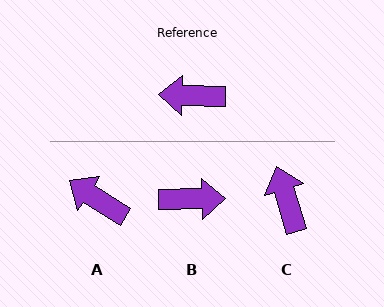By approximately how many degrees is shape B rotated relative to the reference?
Approximately 178 degrees clockwise.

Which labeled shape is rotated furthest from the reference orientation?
B, about 178 degrees away.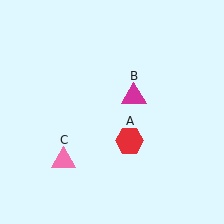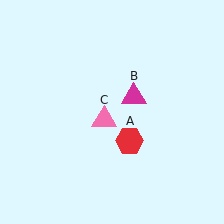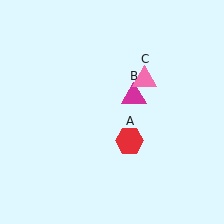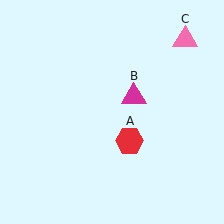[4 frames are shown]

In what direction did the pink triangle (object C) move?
The pink triangle (object C) moved up and to the right.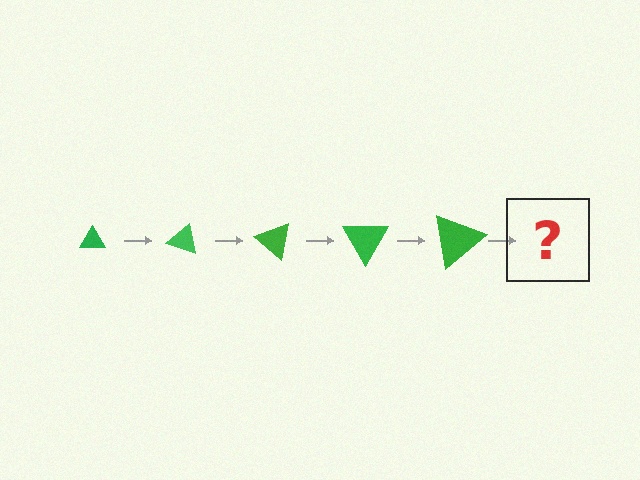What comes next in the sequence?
The next element should be a triangle, larger than the previous one and rotated 100 degrees from the start.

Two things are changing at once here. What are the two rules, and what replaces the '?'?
The two rules are that the triangle grows larger each step and it rotates 20 degrees each step. The '?' should be a triangle, larger than the previous one and rotated 100 degrees from the start.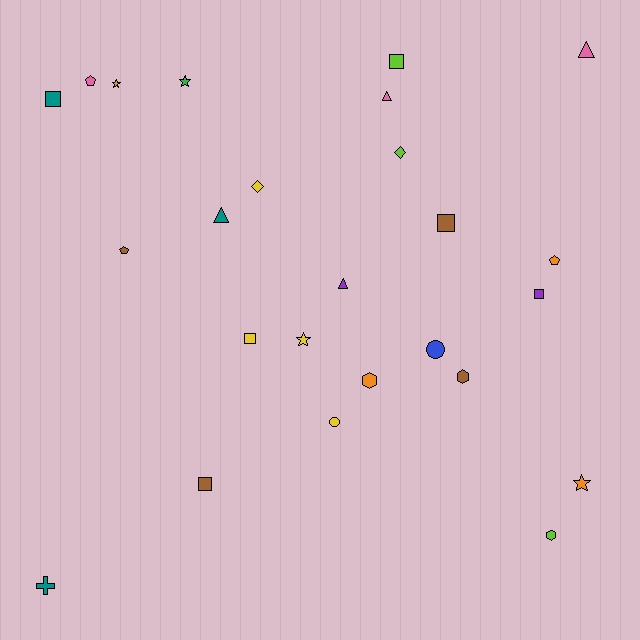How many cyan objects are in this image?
There are no cyan objects.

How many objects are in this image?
There are 25 objects.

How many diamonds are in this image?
There are 2 diamonds.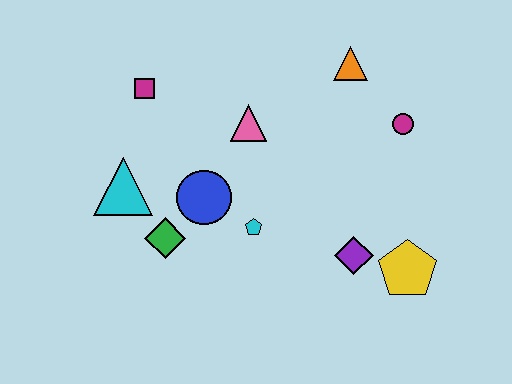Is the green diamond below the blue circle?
Yes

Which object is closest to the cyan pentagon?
The blue circle is closest to the cyan pentagon.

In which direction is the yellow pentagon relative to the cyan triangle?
The yellow pentagon is to the right of the cyan triangle.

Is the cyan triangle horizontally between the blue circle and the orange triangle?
No